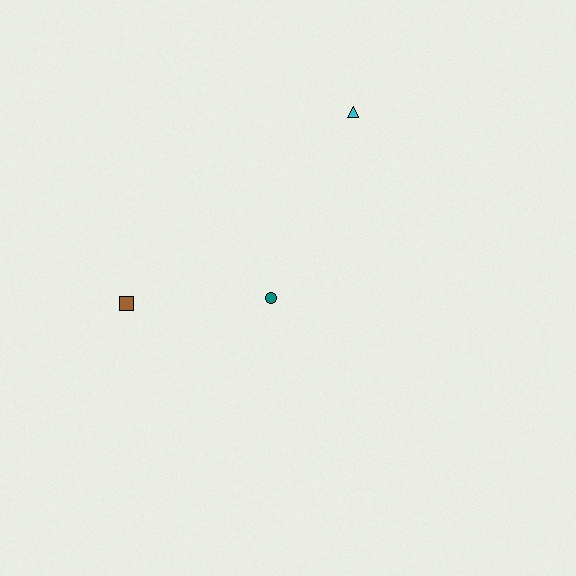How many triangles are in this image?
There is 1 triangle.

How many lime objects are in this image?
There are no lime objects.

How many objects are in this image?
There are 3 objects.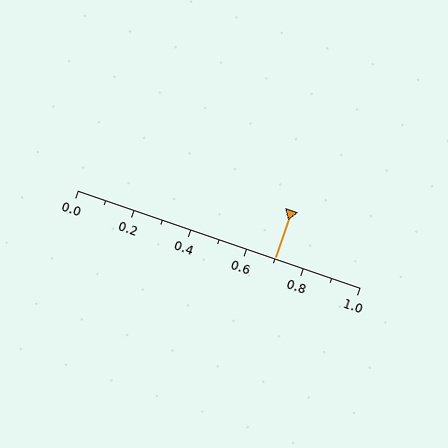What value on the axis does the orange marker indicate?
The marker indicates approximately 0.7.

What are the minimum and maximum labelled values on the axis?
The axis runs from 0.0 to 1.0.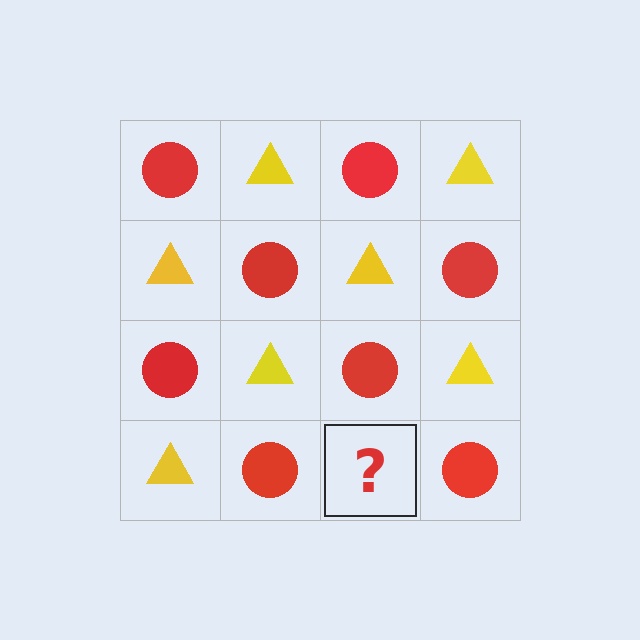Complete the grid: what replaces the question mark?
The question mark should be replaced with a yellow triangle.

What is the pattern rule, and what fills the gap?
The rule is that it alternates red circle and yellow triangle in a checkerboard pattern. The gap should be filled with a yellow triangle.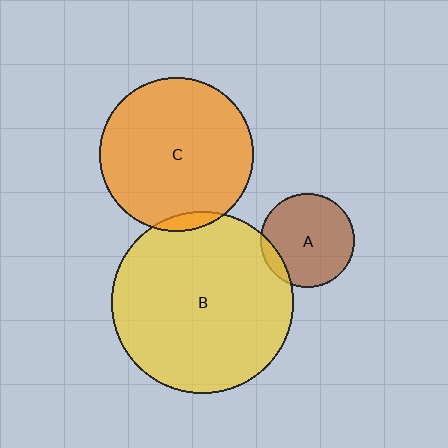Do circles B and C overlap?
Yes.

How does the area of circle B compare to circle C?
Approximately 1.4 times.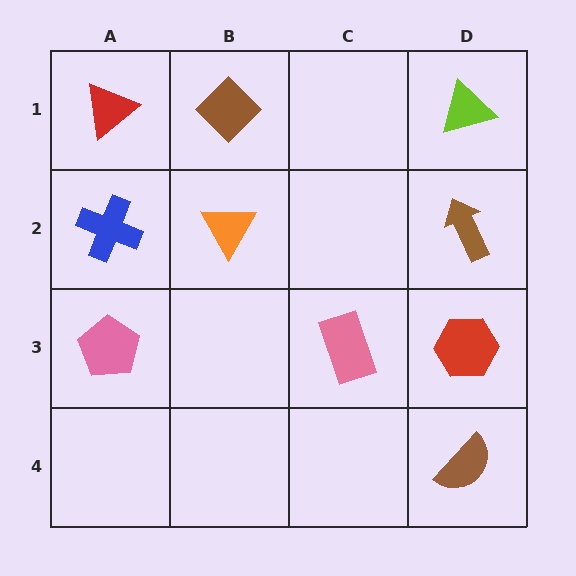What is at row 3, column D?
A red hexagon.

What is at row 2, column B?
An orange triangle.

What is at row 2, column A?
A blue cross.